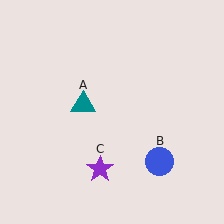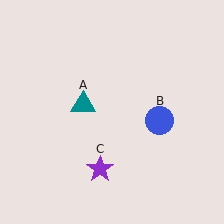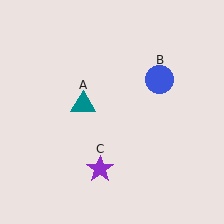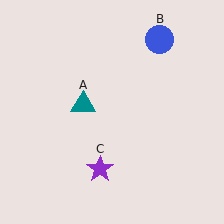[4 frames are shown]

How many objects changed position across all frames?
1 object changed position: blue circle (object B).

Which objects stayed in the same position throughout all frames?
Teal triangle (object A) and purple star (object C) remained stationary.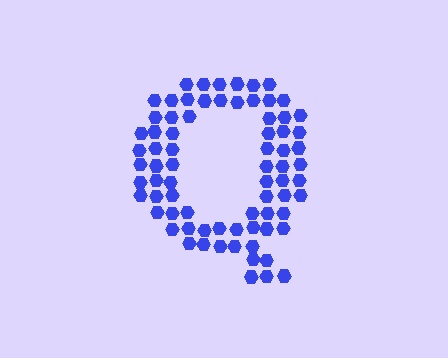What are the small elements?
The small elements are hexagons.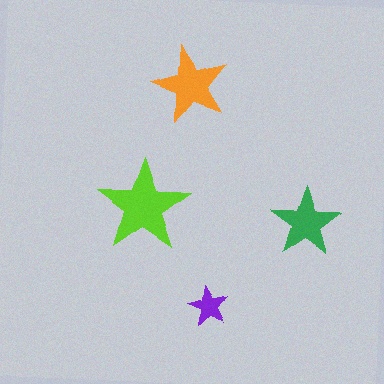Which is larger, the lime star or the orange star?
The lime one.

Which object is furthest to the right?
The green star is rightmost.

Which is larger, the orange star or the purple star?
The orange one.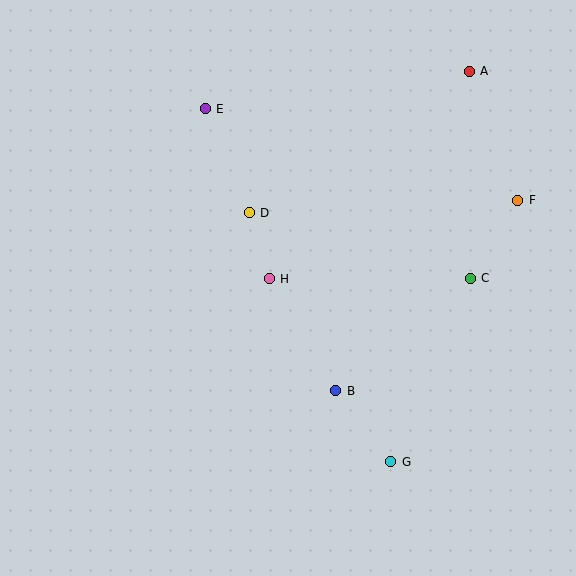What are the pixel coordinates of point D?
Point D is at (249, 213).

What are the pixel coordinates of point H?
Point H is at (269, 279).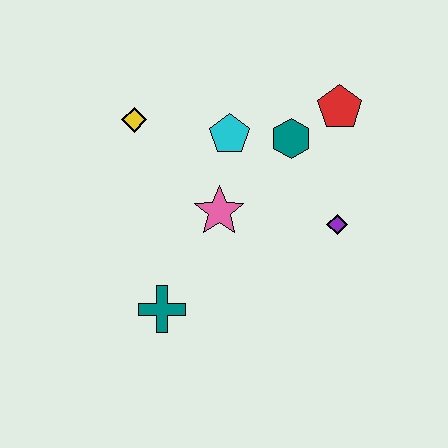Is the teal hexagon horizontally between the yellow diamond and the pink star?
No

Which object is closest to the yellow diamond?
The cyan pentagon is closest to the yellow diamond.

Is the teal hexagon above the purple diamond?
Yes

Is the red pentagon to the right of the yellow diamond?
Yes